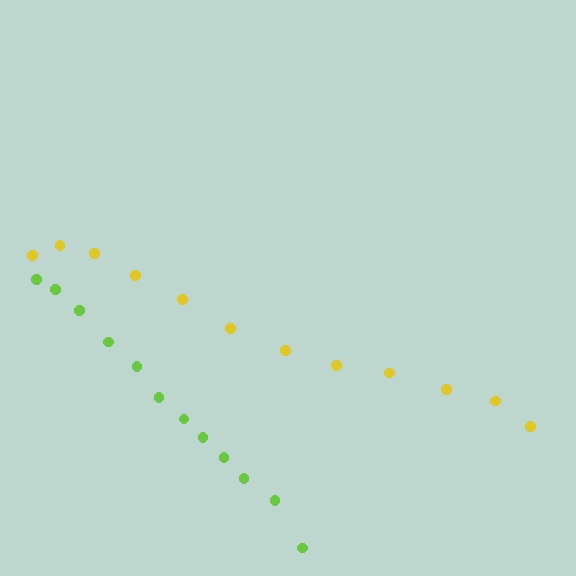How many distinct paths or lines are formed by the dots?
There are 2 distinct paths.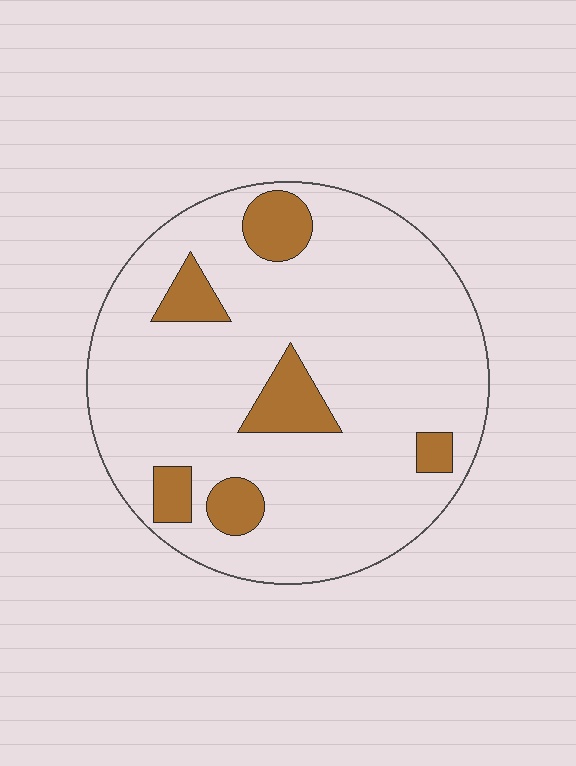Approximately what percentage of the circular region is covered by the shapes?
Approximately 15%.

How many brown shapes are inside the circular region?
6.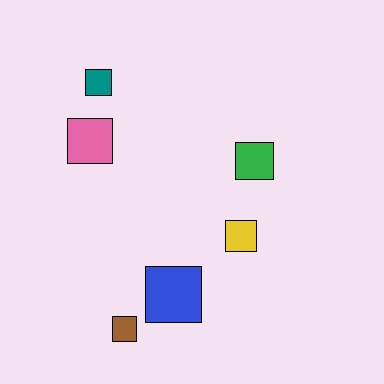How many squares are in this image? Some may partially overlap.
There are 6 squares.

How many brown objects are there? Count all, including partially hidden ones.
There is 1 brown object.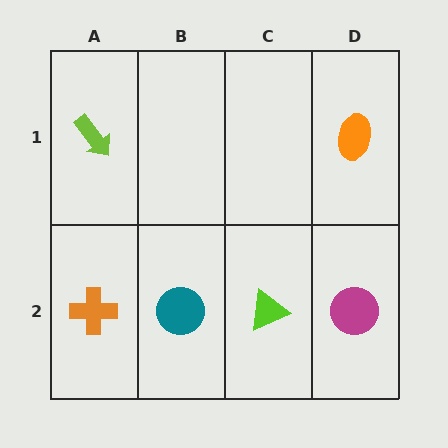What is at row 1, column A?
A lime arrow.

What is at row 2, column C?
A lime triangle.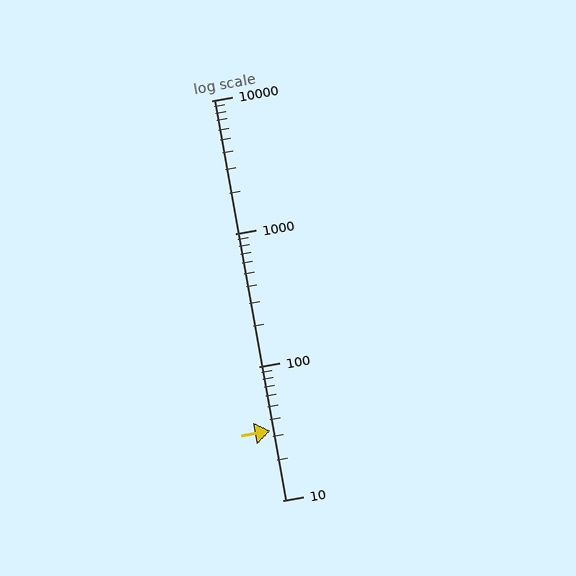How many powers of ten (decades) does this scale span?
The scale spans 3 decades, from 10 to 10000.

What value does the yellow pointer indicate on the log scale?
The pointer indicates approximately 33.